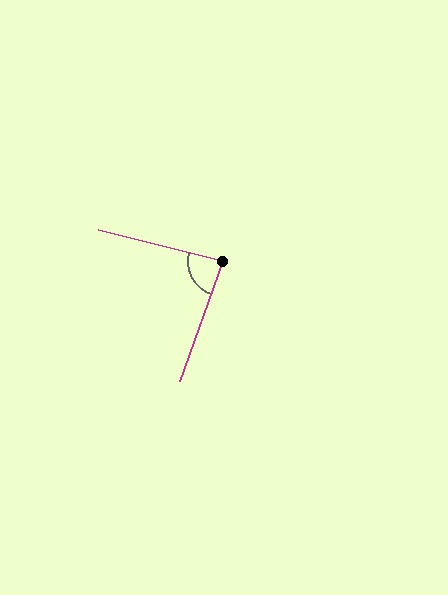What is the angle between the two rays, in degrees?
Approximately 85 degrees.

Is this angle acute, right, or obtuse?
It is acute.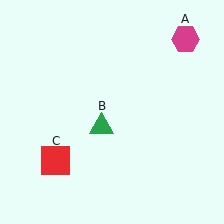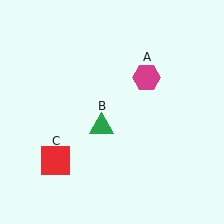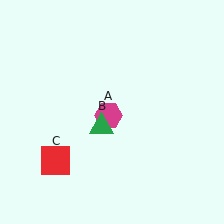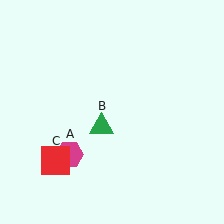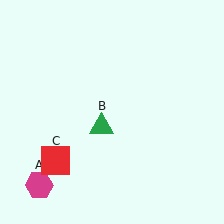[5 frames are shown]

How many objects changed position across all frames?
1 object changed position: magenta hexagon (object A).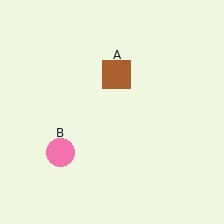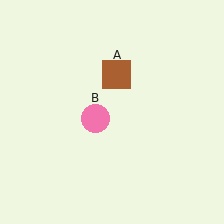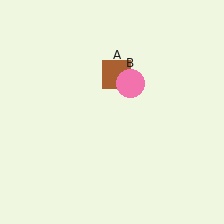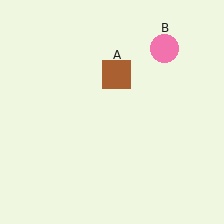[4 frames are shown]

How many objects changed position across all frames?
1 object changed position: pink circle (object B).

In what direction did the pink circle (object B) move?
The pink circle (object B) moved up and to the right.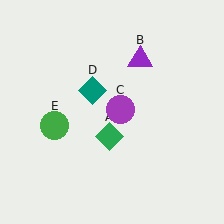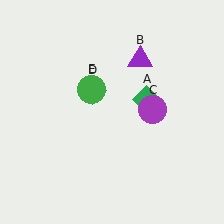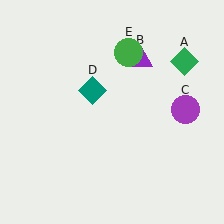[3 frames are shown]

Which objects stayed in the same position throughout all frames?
Purple triangle (object B) and teal diamond (object D) remained stationary.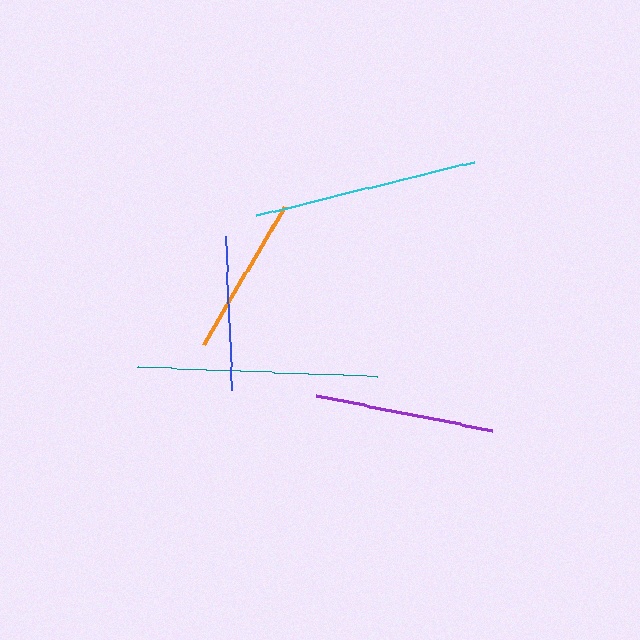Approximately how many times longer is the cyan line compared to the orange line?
The cyan line is approximately 1.4 times the length of the orange line.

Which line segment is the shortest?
The blue line is the shortest at approximately 154 pixels.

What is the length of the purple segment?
The purple segment is approximately 179 pixels long.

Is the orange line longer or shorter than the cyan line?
The cyan line is longer than the orange line.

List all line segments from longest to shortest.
From longest to shortest: teal, cyan, purple, orange, blue.